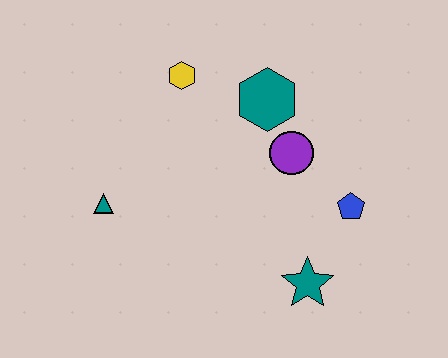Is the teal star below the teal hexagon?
Yes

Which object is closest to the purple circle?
The teal hexagon is closest to the purple circle.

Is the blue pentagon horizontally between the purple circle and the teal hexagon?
No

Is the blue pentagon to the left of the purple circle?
No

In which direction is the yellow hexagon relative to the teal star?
The yellow hexagon is above the teal star.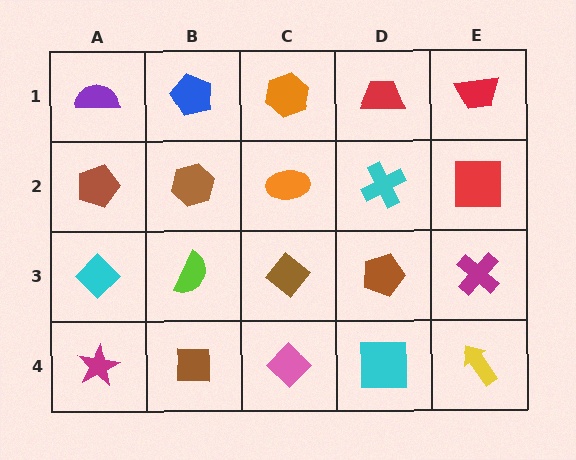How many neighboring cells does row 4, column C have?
3.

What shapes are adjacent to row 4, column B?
A lime semicircle (row 3, column B), a magenta star (row 4, column A), a pink diamond (row 4, column C).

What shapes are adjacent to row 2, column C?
An orange hexagon (row 1, column C), a brown diamond (row 3, column C), a brown hexagon (row 2, column B), a cyan cross (row 2, column D).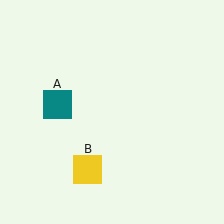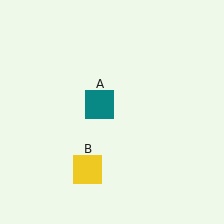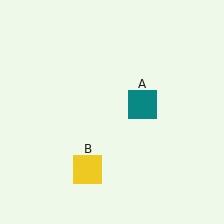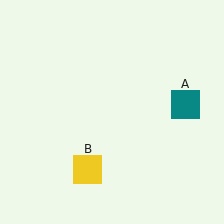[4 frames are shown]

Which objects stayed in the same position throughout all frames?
Yellow square (object B) remained stationary.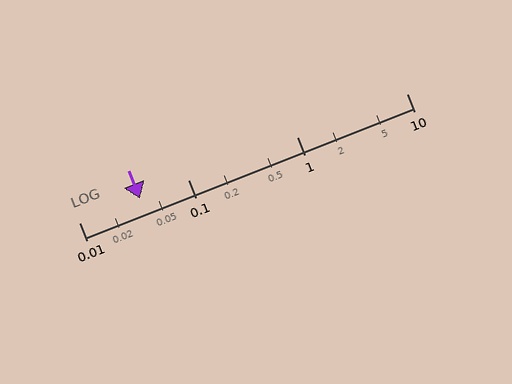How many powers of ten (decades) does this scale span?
The scale spans 3 decades, from 0.01 to 10.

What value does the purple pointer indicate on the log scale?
The pointer indicates approximately 0.036.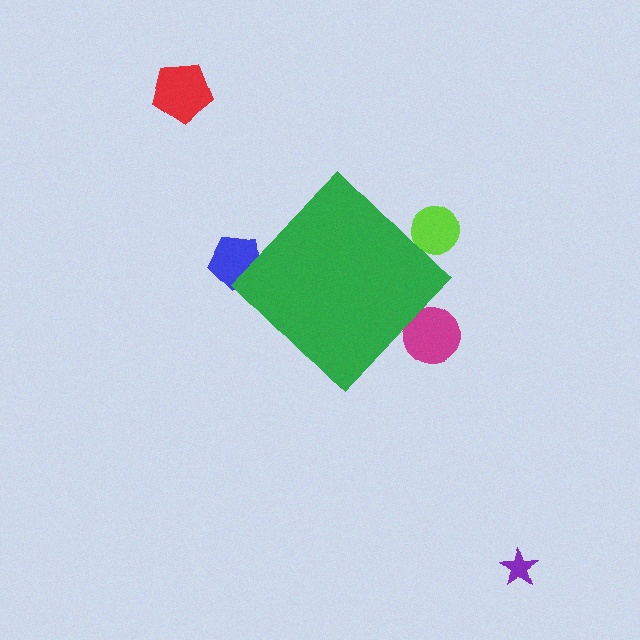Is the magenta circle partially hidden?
Yes, the magenta circle is partially hidden behind the green diamond.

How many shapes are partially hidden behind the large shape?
3 shapes are partially hidden.